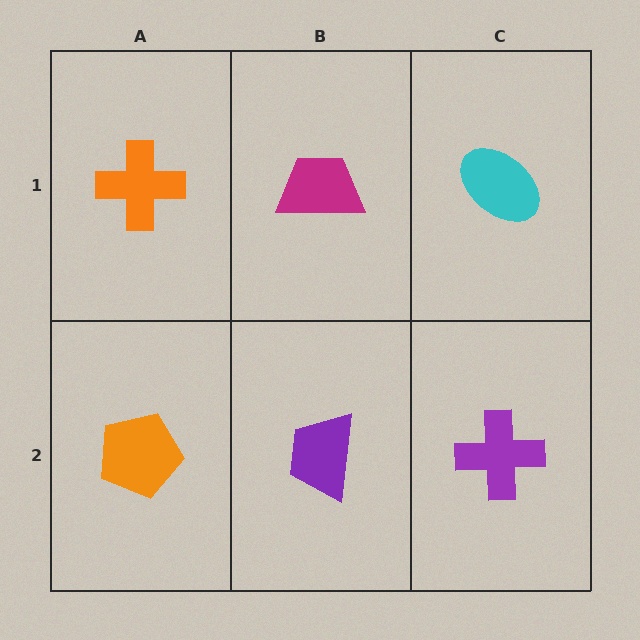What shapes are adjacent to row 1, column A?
An orange pentagon (row 2, column A), a magenta trapezoid (row 1, column B).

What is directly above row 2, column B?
A magenta trapezoid.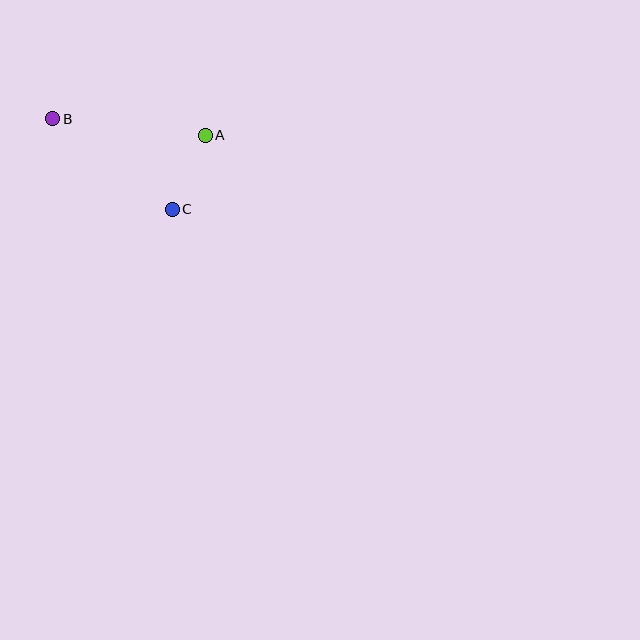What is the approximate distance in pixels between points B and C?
The distance between B and C is approximately 150 pixels.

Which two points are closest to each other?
Points A and C are closest to each other.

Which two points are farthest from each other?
Points A and B are farthest from each other.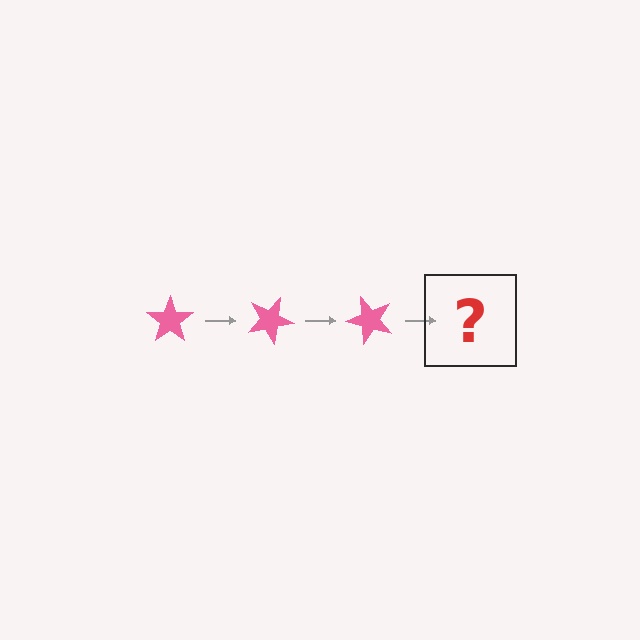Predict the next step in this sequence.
The next step is a pink star rotated 75 degrees.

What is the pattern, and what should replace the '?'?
The pattern is that the star rotates 25 degrees each step. The '?' should be a pink star rotated 75 degrees.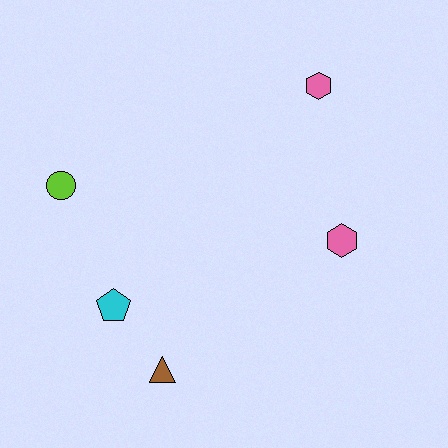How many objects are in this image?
There are 5 objects.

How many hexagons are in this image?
There are 2 hexagons.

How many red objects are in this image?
There are no red objects.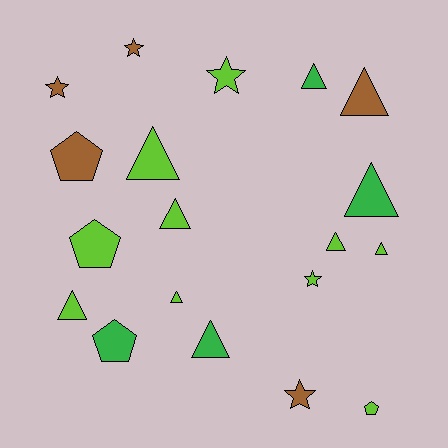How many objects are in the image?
There are 19 objects.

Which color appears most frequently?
Lime, with 10 objects.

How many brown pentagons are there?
There is 1 brown pentagon.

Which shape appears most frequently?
Triangle, with 10 objects.